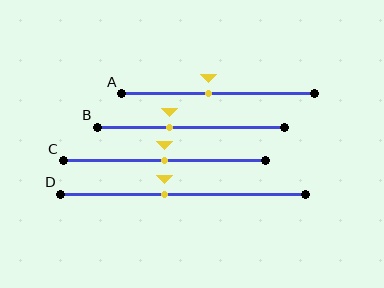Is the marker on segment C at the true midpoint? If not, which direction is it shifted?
Yes, the marker on segment C is at the true midpoint.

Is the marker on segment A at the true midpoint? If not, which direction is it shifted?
No, the marker on segment A is shifted to the left by about 5% of the segment length.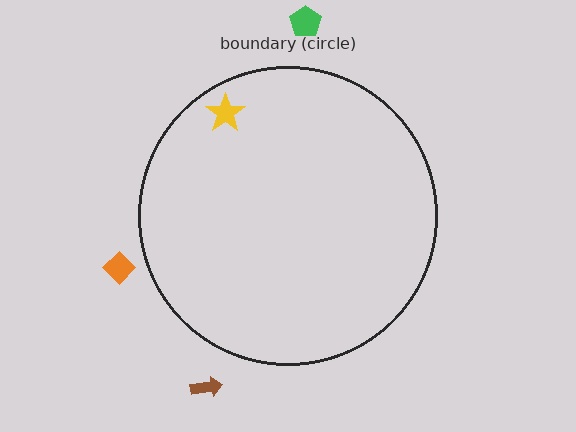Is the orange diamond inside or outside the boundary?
Outside.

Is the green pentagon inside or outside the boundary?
Outside.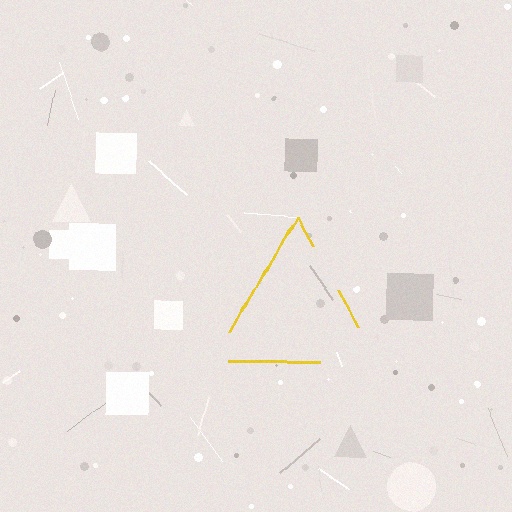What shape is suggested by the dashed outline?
The dashed outline suggests a triangle.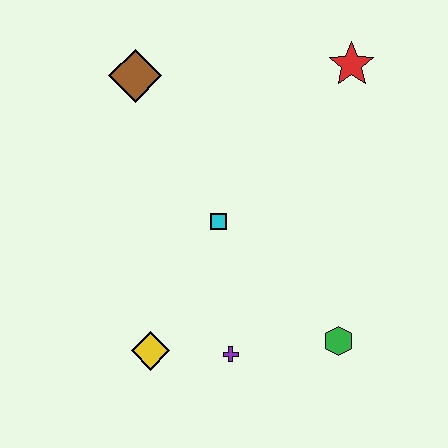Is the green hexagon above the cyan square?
No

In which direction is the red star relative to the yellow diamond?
The red star is above the yellow diamond.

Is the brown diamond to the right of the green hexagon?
No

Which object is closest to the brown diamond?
The cyan square is closest to the brown diamond.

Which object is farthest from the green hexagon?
The brown diamond is farthest from the green hexagon.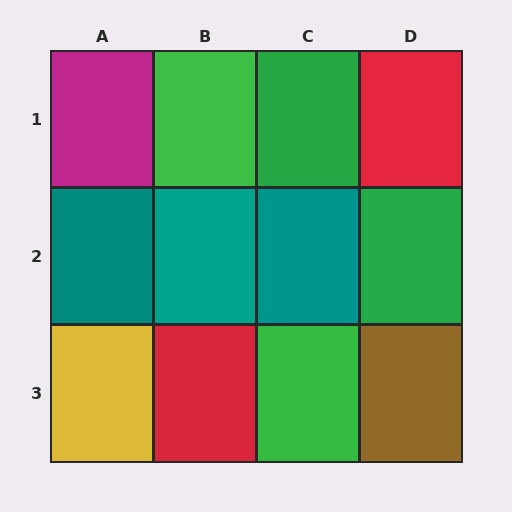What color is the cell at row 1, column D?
Red.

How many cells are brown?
1 cell is brown.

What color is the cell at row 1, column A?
Magenta.